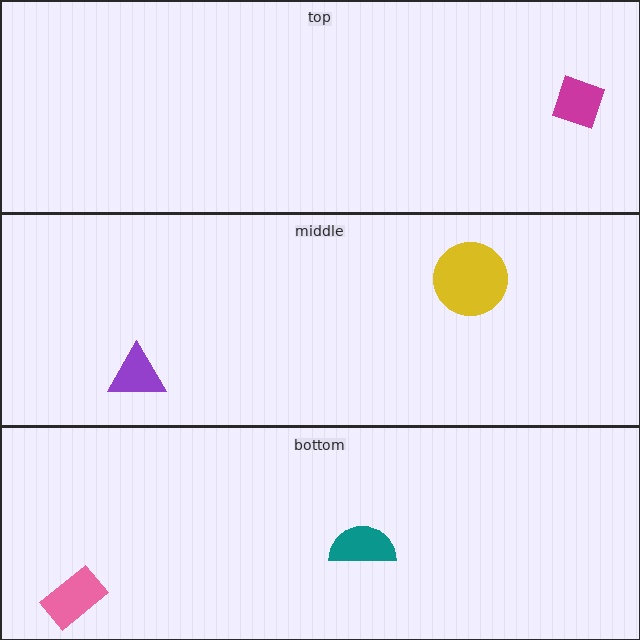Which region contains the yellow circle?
The middle region.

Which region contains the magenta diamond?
The top region.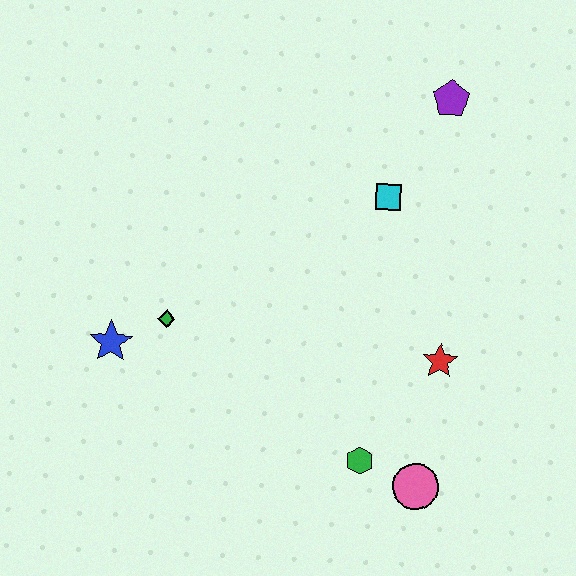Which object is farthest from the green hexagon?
The purple pentagon is farthest from the green hexagon.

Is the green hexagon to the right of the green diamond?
Yes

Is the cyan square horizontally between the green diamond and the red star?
Yes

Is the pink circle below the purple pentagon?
Yes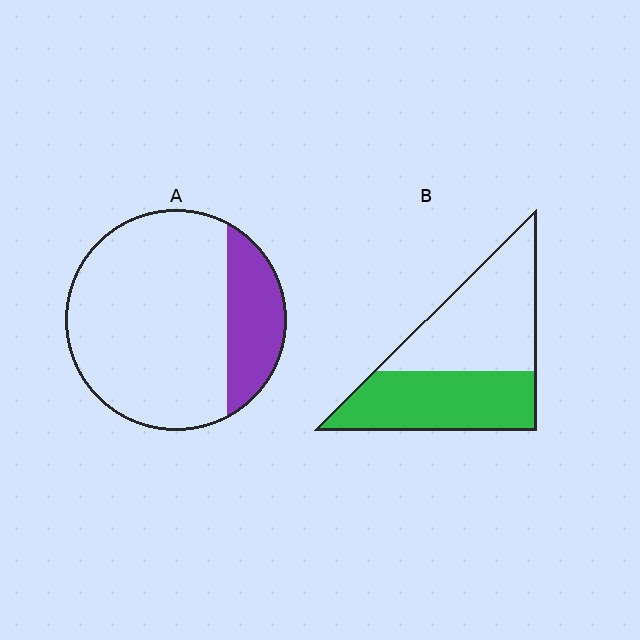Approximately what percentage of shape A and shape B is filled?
A is approximately 20% and B is approximately 45%.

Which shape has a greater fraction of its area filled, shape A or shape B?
Shape B.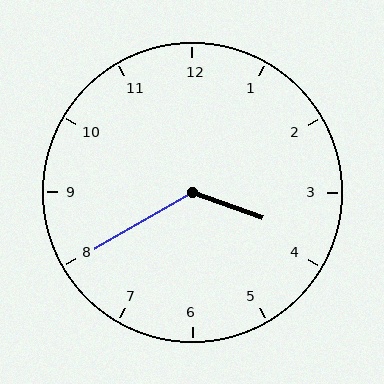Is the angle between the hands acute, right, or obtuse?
It is obtuse.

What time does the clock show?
3:40.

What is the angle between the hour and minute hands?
Approximately 130 degrees.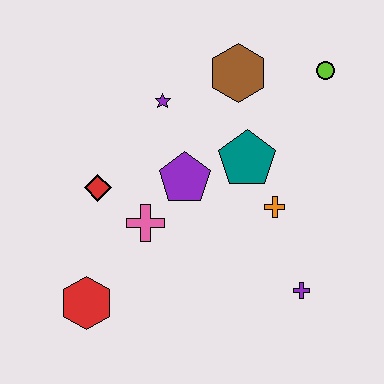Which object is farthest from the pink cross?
The lime circle is farthest from the pink cross.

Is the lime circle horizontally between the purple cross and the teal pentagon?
No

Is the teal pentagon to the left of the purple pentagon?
No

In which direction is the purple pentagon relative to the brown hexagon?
The purple pentagon is below the brown hexagon.